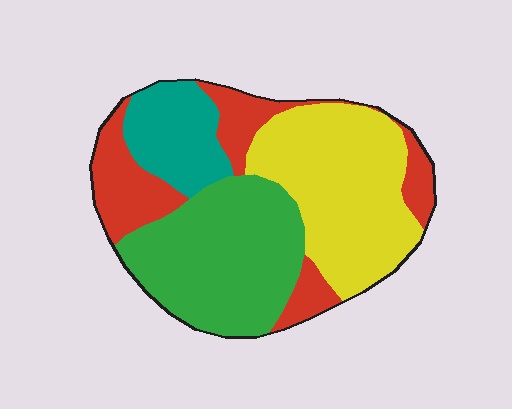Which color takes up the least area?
Teal, at roughly 15%.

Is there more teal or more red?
Red.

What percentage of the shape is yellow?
Yellow takes up about one third (1/3) of the shape.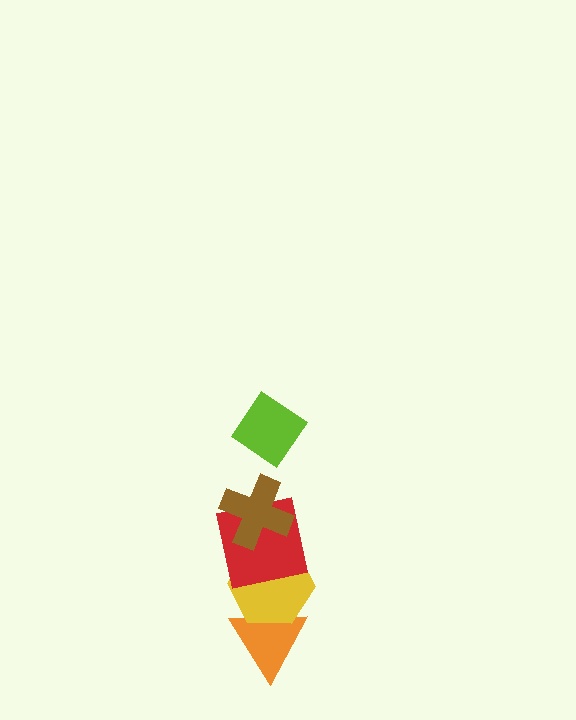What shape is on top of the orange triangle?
The yellow hexagon is on top of the orange triangle.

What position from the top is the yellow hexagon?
The yellow hexagon is 4th from the top.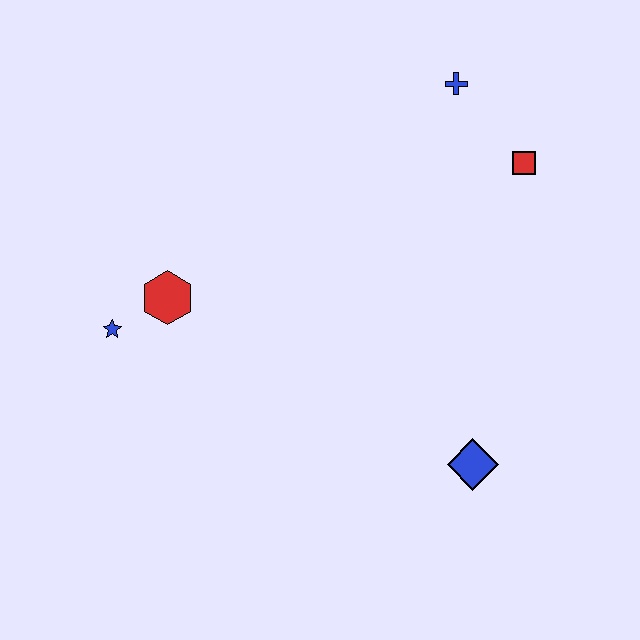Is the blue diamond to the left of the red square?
Yes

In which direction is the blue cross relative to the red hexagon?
The blue cross is to the right of the red hexagon.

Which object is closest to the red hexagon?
The blue star is closest to the red hexagon.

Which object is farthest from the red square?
The blue star is farthest from the red square.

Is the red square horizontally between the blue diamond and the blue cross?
No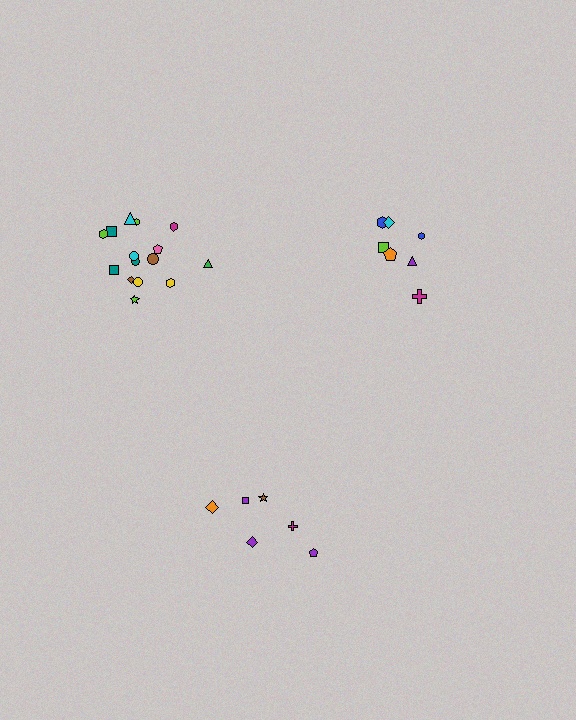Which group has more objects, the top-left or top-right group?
The top-left group.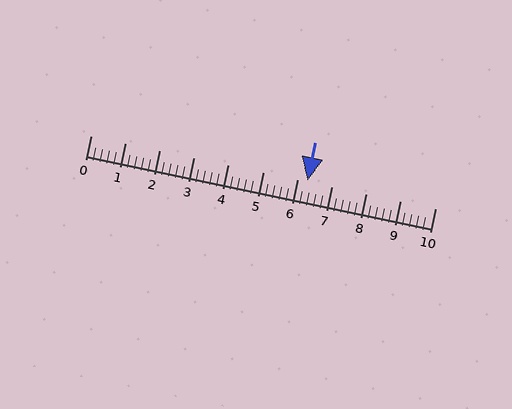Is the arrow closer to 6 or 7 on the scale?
The arrow is closer to 6.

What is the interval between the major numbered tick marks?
The major tick marks are spaced 1 units apart.